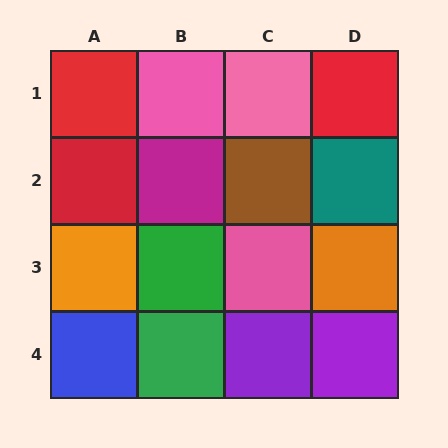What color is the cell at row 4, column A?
Blue.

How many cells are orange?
2 cells are orange.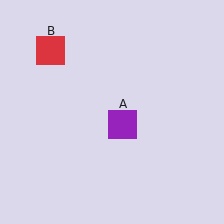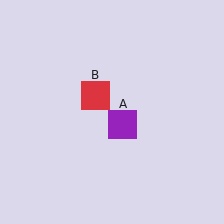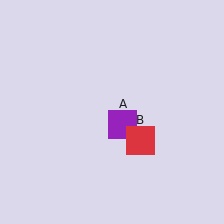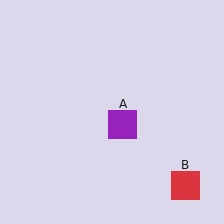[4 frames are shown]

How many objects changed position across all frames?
1 object changed position: red square (object B).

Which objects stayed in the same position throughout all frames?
Purple square (object A) remained stationary.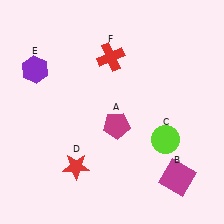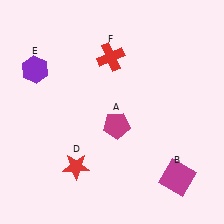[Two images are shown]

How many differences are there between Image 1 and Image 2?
There is 1 difference between the two images.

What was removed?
The lime circle (C) was removed in Image 2.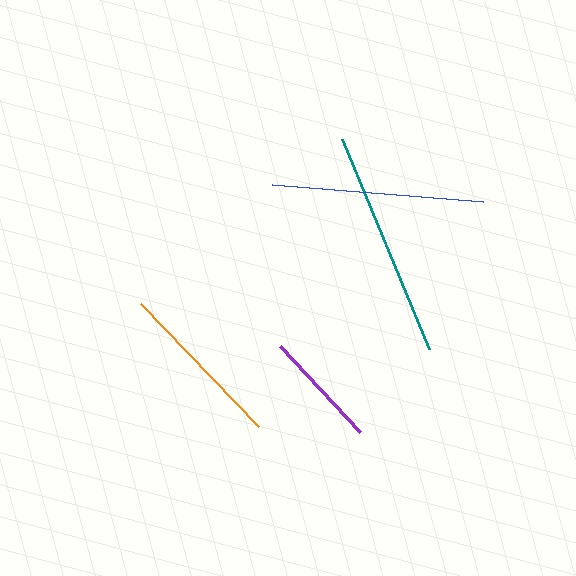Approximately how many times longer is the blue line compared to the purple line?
The blue line is approximately 1.8 times the length of the purple line.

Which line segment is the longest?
The teal line is the longest at approximately 228 pixels.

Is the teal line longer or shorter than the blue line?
The teal line is longer than the blue line.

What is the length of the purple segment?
The purple segment is approximately 118 pixels long.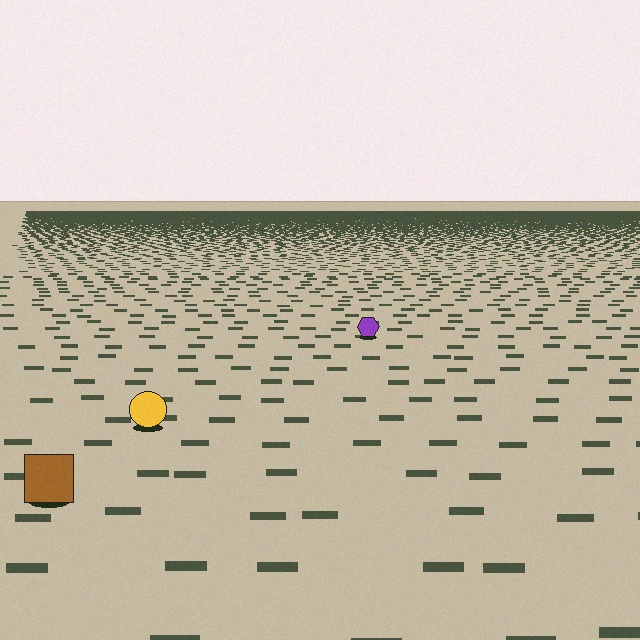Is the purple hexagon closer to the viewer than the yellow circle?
No. The yellow circle is closer — you can tell from the texture gradient: the ground texture is coarser near it.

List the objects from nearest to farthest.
From nearest to farthest: the brown square, the yellow circle, the purple hexagon.